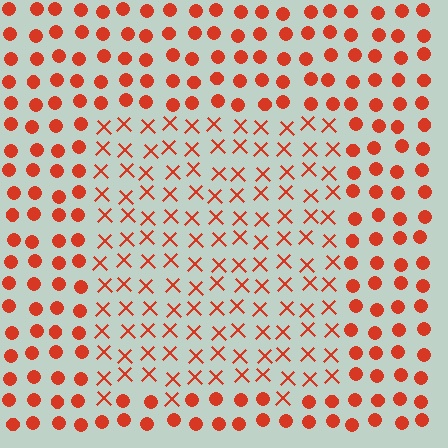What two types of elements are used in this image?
The image uses X marks inside the rectangle region and circles outside it.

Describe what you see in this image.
The image is filled with small red elements arranged in a uniform grid. A rectangle-shaped region contains X marks, while the surrounding area contains circles. The boundary is defined purely by the change in element shape.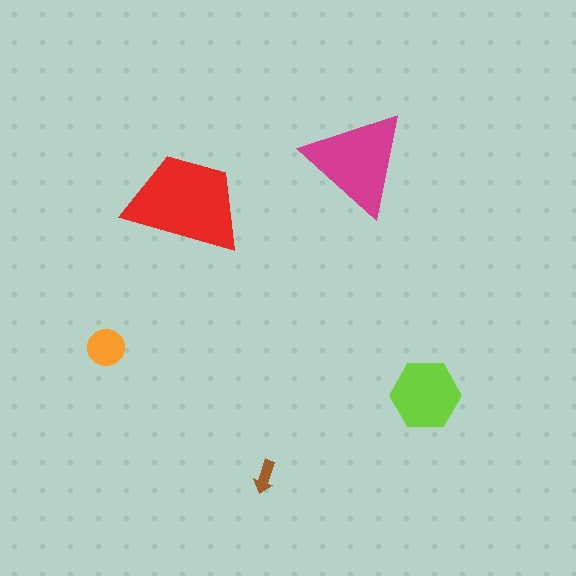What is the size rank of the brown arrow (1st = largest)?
5th.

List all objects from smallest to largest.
The brown arrow, the orange circle, the lime hexagon, the magenta triangle, the red trapezoid.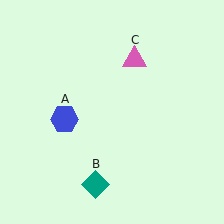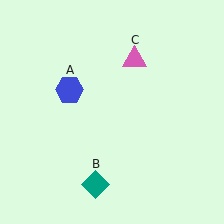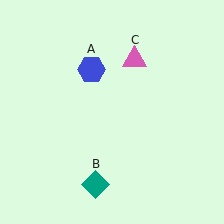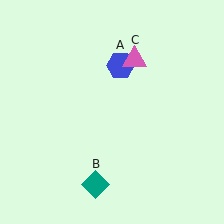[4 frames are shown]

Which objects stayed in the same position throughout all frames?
Teal diamond (object B) and pink triangle (object C) remained stationary.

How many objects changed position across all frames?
1 object changed position: blue hexagon (object A).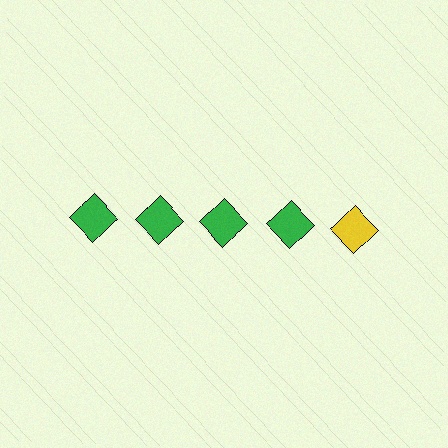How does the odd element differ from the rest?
It has a different color: yellow instead of green.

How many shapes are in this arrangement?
There are 5 shapes arranged in a grid pattern.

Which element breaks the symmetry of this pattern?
The yellow diamond in the top row, rightmost column breaks the symmetry. All other shapes are green diamonds.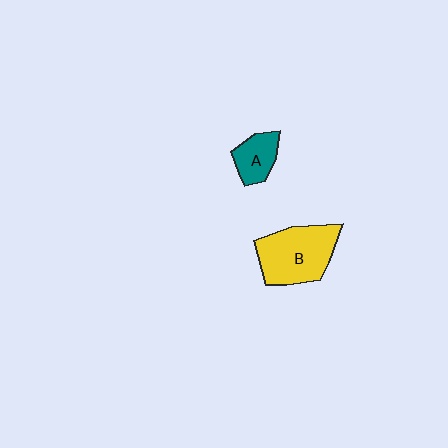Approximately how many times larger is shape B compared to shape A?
Approximately 2.2 times.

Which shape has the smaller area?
Shape A (teal).